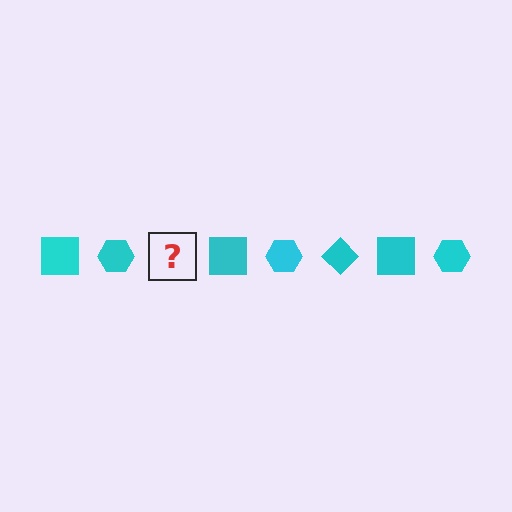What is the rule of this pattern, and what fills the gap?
The rule is that the pattern cycles through square, hexagon, diamond shapes in cyan. The gap should be filled with a cyan diamond.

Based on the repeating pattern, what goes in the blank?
The blank should be a cyan diamond.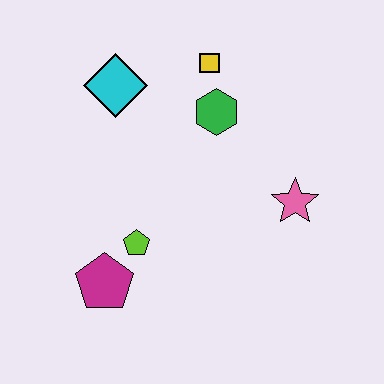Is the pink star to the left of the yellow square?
No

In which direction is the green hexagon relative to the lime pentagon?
The green hexagon is above the lime pentagon.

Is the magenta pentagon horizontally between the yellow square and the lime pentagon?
No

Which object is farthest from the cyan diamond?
The pink star is farthest from the cyan diamond.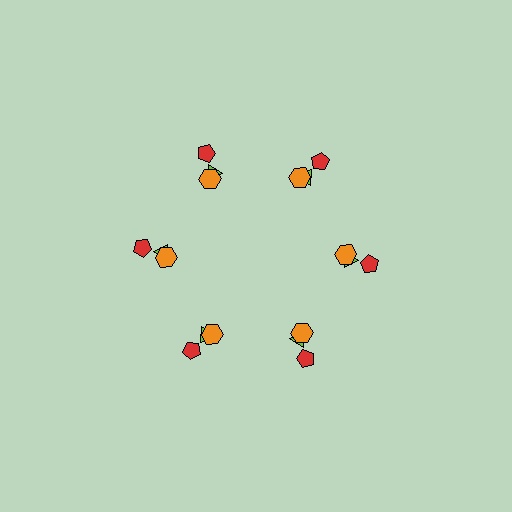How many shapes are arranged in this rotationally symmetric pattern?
There are 18 shapes, arranged in 6 groups of 3.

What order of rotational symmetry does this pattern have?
This pattern has 6-fold rotational symmetry.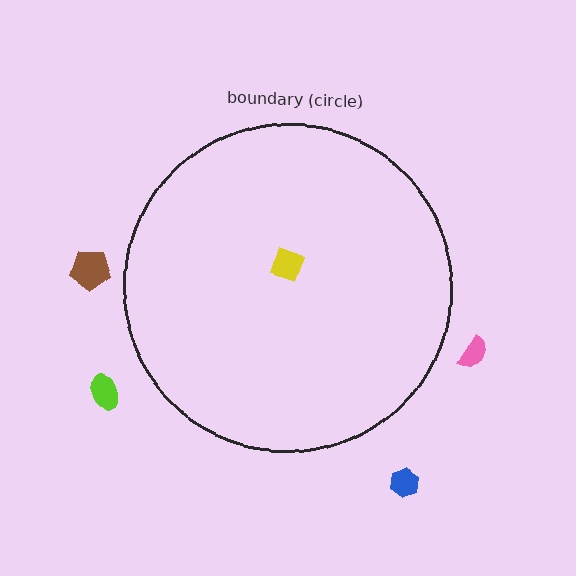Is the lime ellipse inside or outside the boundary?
Outside.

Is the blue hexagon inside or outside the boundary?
Outside.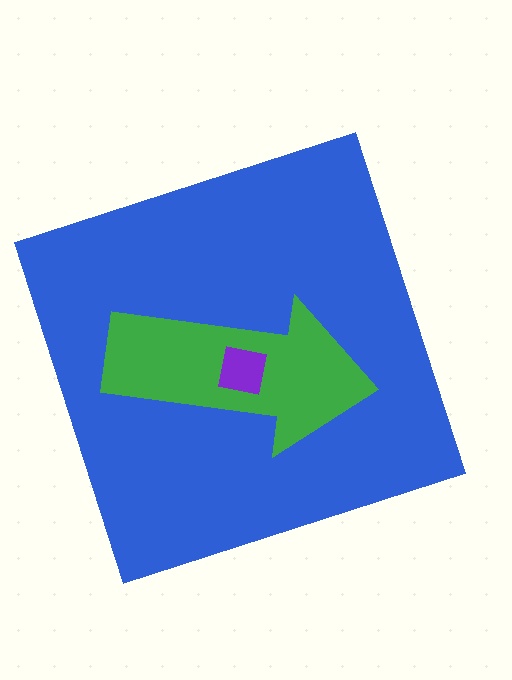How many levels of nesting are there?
3.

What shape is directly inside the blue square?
The green arrow.